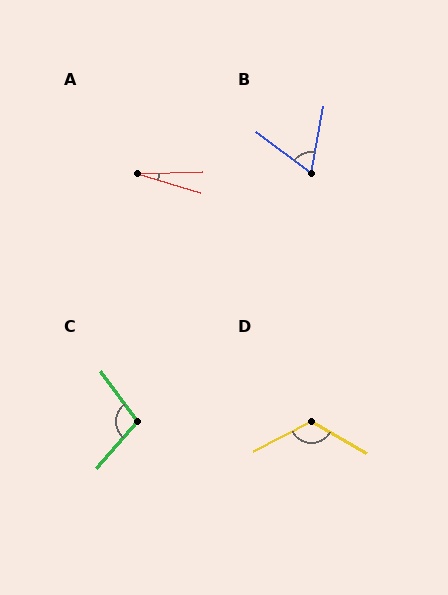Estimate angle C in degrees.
Approximately 102 degrees.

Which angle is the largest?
D, at approximately 122 degrees.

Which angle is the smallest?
A, at approximately 18 degrees.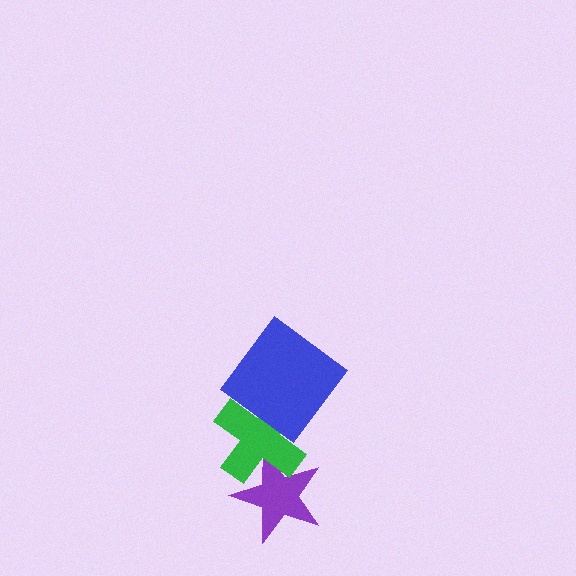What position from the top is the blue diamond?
The blue diamond is 1st from the top.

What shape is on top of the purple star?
The green cross is on top of the purple star.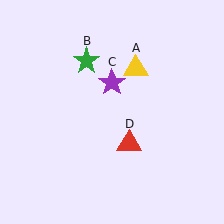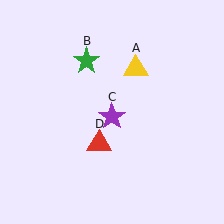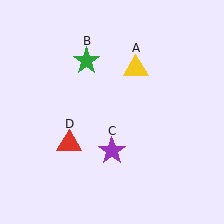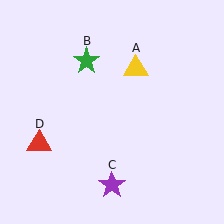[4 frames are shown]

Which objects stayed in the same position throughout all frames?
Yellow triangle (object A) and green star (object B) remained stationary.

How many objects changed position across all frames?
2 objects changed position: purple star (object C), red triangle (object D).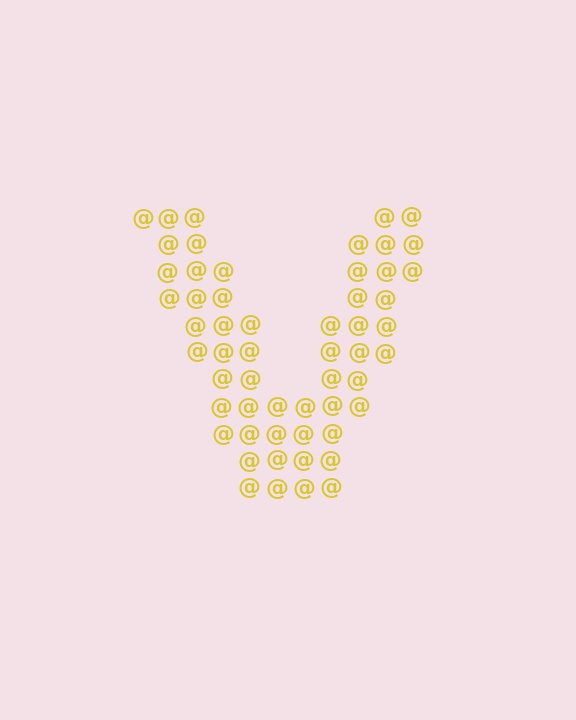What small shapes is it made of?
It is made of small at signs.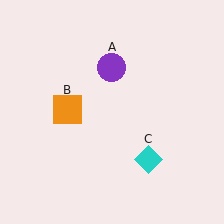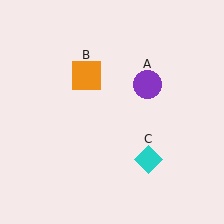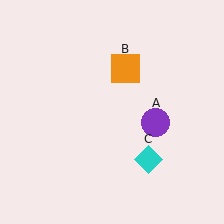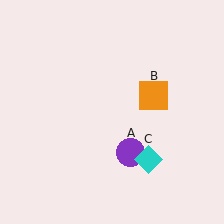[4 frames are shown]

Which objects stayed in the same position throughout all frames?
Cyan diamond (object C) remained stationary.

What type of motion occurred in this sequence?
The purple circle (object A), orange square (object B) rotated clockwise around the center of the scene.